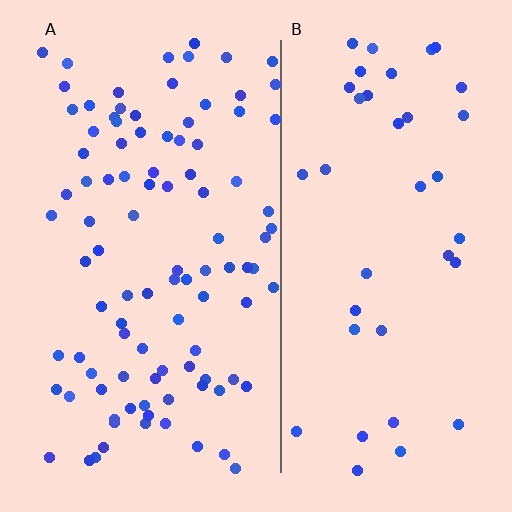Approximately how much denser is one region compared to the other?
Approximately 2.5× — region A over region B.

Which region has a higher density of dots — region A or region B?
A (the left).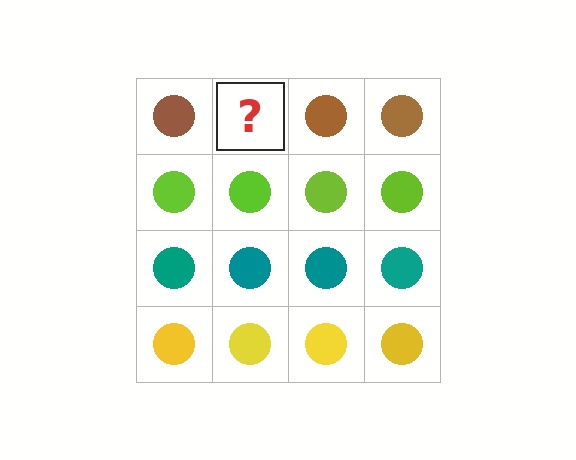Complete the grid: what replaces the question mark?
The question mark should be replaced with a brown circle.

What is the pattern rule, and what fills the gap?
The rule is that each row has a consistent color. The gap should be filled with a brown circle.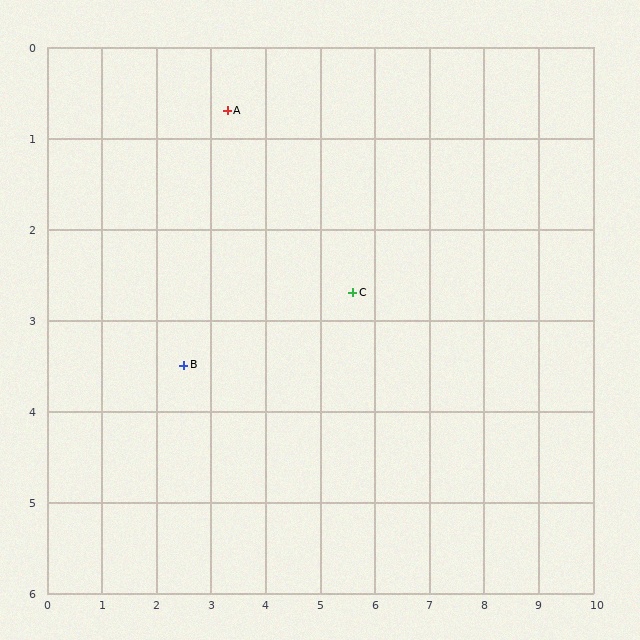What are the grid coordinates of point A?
Point A is at approximately (3.3, 0.7).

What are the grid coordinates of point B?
Point B is at approximately (2.5, 3.5).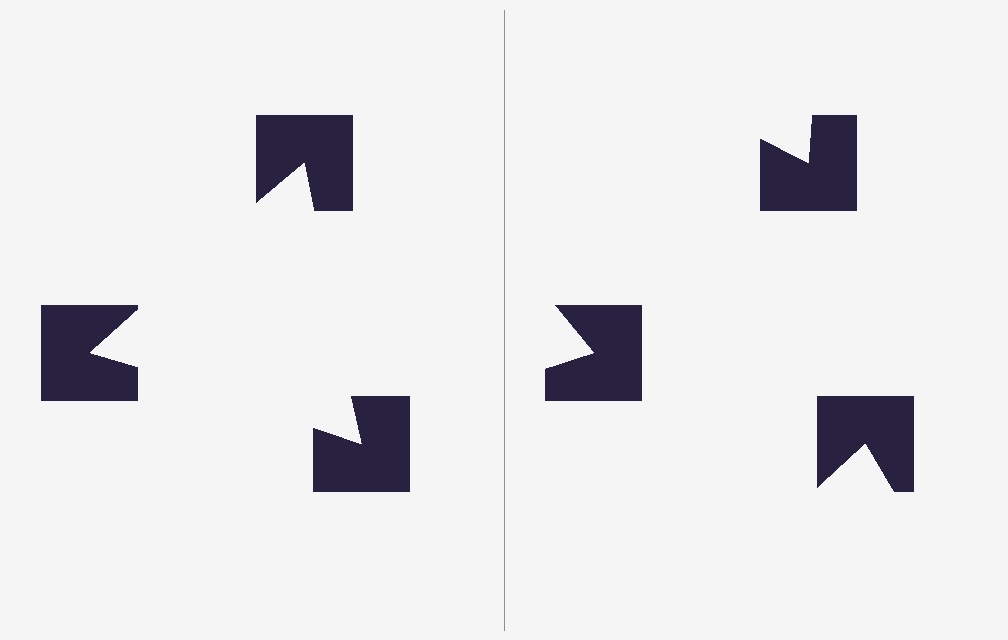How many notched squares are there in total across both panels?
6 — 3 on each side.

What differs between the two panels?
The notched squares are positioned identically on both sides; only the wedge orientations differ. On the left they align to a triangle; on the right they are misaligned.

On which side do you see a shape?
An illusory triangle appears on the left side. On the right side the wedge cuts are rotated, so no coherent shape forms.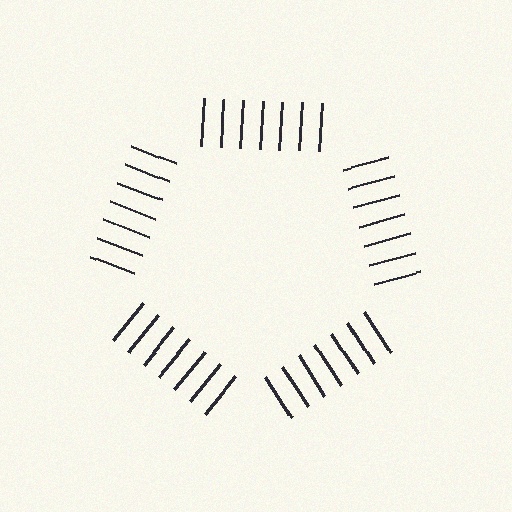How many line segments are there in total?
35 — 7 along each of the 5 edges.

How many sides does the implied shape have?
5 sides — the line-ends trace a pentagon.